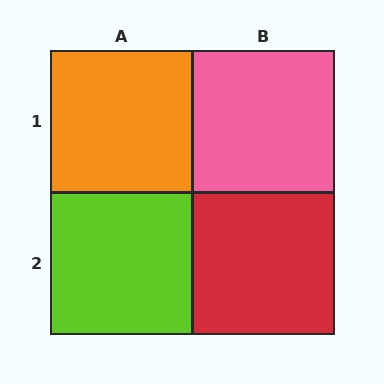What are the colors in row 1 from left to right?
Orange, pink.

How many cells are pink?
1 cell is pink.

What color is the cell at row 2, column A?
Lime.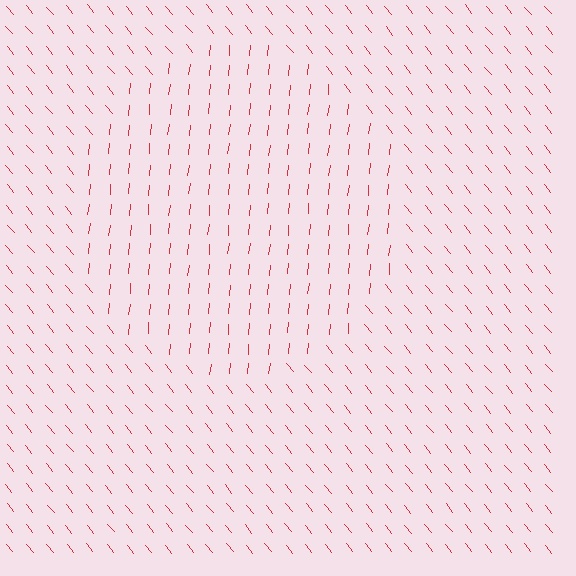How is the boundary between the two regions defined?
The boundary is defined purely by a change in line orientation (approximately 45 degrees difference). All lines are the same color and thickness.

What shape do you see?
I see a circle.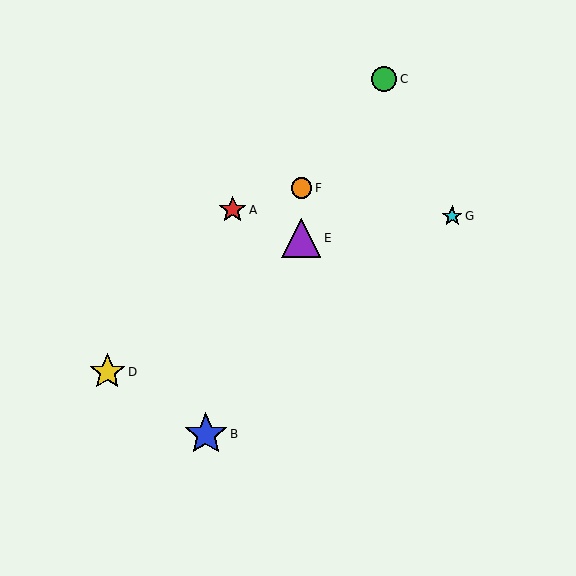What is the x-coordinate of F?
Object F is at x≈301.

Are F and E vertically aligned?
Yes, both are at x≈301.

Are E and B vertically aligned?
No, E is at x≈301 and B is at x≈206.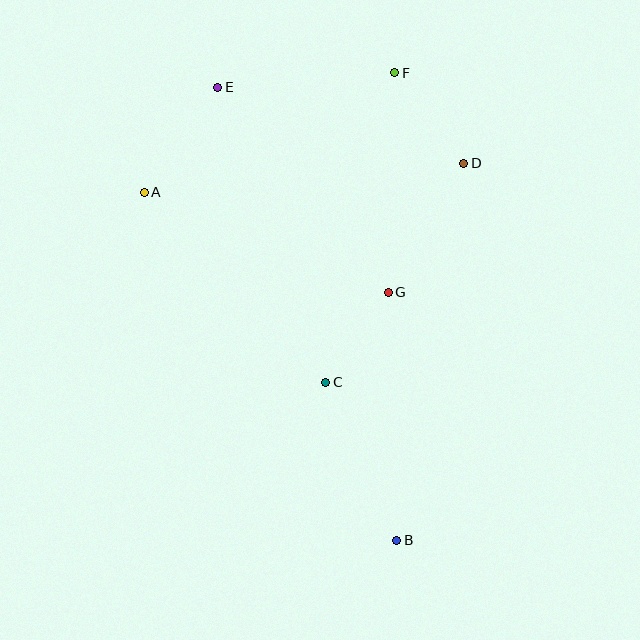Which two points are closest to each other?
Points C and G are closest to each other.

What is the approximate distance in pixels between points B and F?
The distance between B and F is approximately 468 pixels.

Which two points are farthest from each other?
Points B and E are farthest from each other.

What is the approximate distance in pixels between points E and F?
The distance between E and F is approximately 178 pixels.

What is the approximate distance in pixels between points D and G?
The distance between D and G is approximately 150 pixels.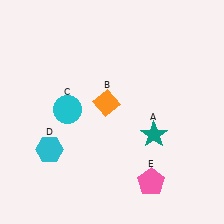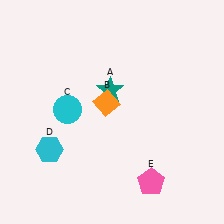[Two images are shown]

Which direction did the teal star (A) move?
The teal star (A) moved up.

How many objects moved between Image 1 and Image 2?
1 object moved between the two images.